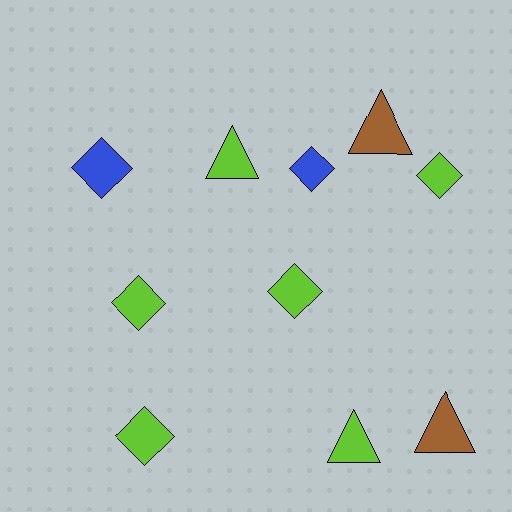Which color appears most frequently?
Lime, with 6 objects.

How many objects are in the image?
There are 10 objects.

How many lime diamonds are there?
There are 4 lime diamonds.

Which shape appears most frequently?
Diamond, with 6 objects.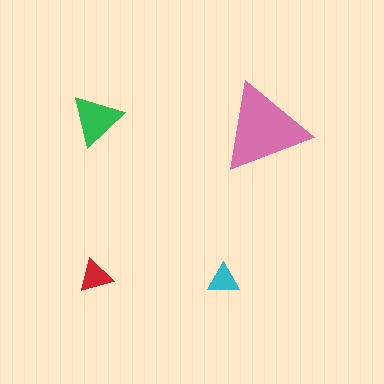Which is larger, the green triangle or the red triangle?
The green one.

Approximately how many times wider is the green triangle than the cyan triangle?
About 1.5 times wider.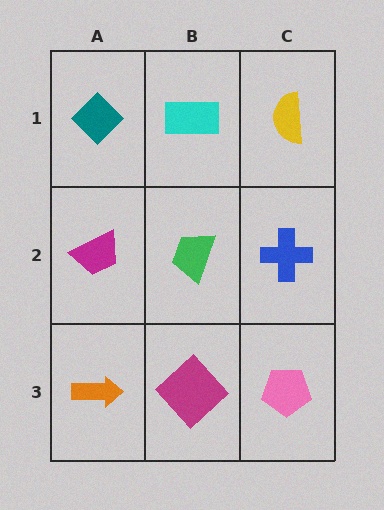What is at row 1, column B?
A cyan rectangle.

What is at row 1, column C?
A yellow semicircle.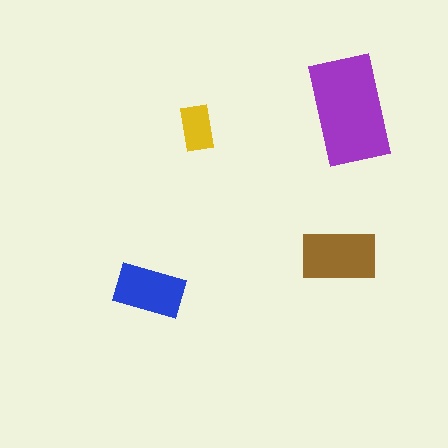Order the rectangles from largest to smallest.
the purple one, the brown one, the blue one, the yellow one.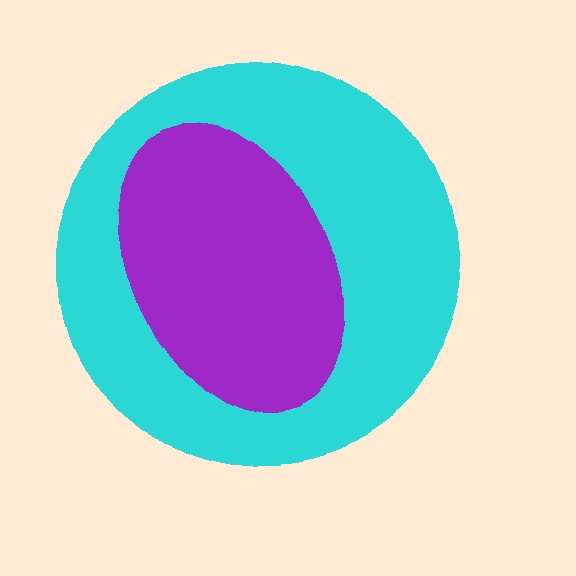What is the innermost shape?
The purple ellipse.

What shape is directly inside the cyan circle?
The purple ellipse.